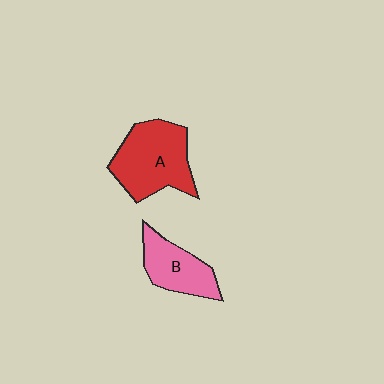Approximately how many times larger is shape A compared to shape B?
Approximately 1.5 times.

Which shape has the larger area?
Shape A (red).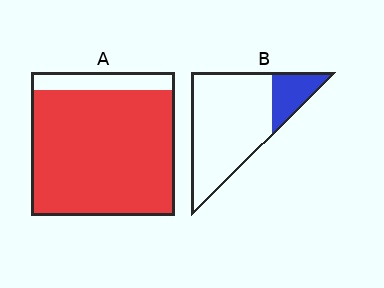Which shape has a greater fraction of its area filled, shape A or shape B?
Shape A.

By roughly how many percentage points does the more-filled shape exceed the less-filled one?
By roughly 70 percentage points (A over B).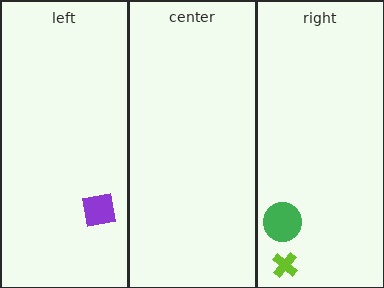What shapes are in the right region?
The lime cross, the green circle.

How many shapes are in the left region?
1.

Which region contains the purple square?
The left region.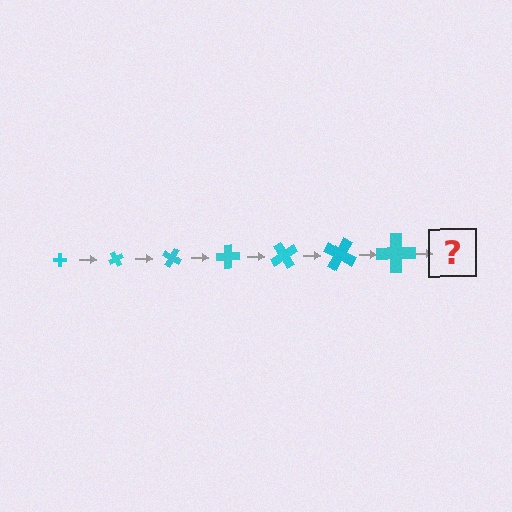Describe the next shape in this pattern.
It should be a cross, larger than the previous one and rotated 420 degrees from the start.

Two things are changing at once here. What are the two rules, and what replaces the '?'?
The two rules are that the cross grows larger each step and it rotates 60 degrees each step. The '?' should be a cross, larger than the previous one and rotated 420 degrees from the start.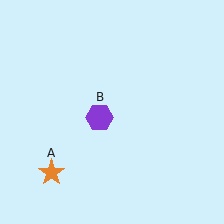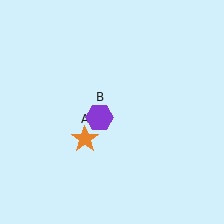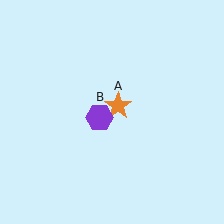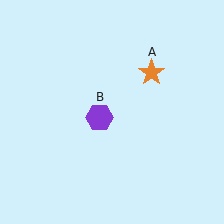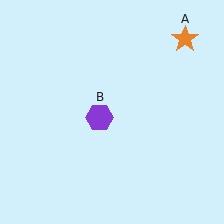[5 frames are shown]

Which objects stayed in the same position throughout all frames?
Purple hexagon (object B) remained stationary.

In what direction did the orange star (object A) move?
The orange star (object A) moved up and to the right.